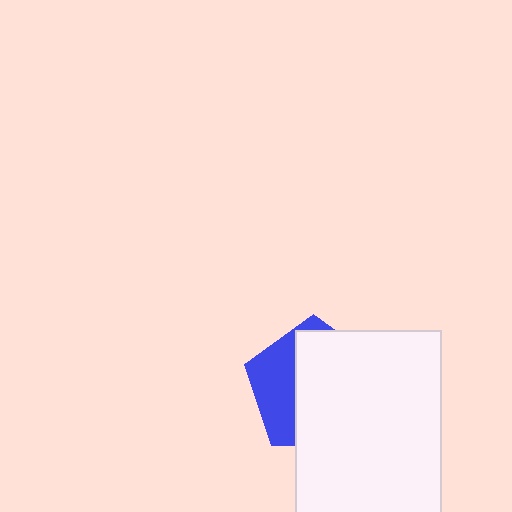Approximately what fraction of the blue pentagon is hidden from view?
Roughly 65% of the blue pentagon is hidden behind the white rectangle.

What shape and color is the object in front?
The object in front is a white rectangle.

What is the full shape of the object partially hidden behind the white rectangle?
The partially hidden object is a blue pentagon.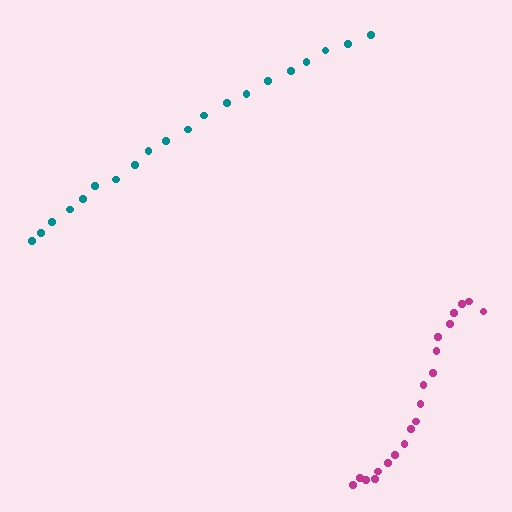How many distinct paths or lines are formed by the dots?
There are 2 distinct paths.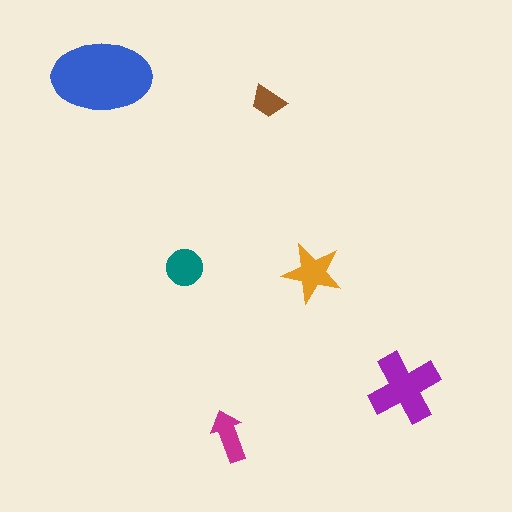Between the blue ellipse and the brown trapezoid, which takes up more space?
The blue ellipse.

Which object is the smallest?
The brown trapezoid.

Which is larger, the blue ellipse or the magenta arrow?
The blue ellipse.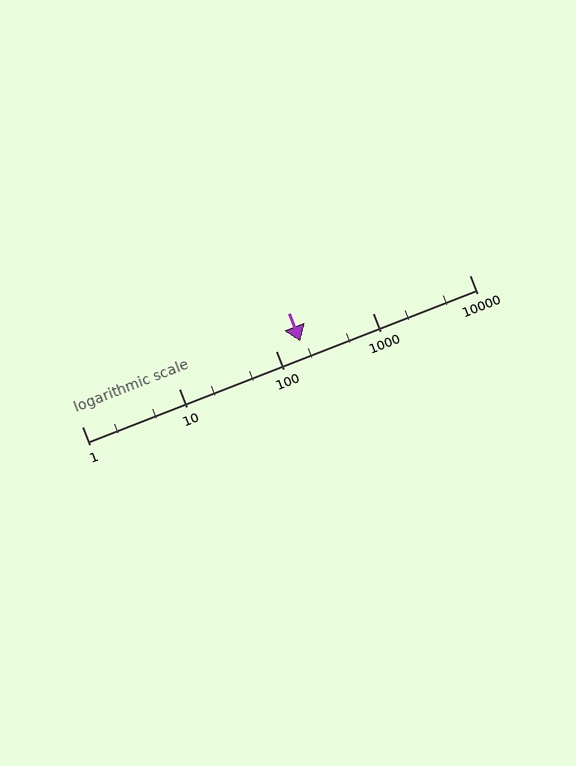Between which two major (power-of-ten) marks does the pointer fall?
The pointer is between 100 and 1000.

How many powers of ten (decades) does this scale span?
The scale spans 4 decades, from 1 to 10000.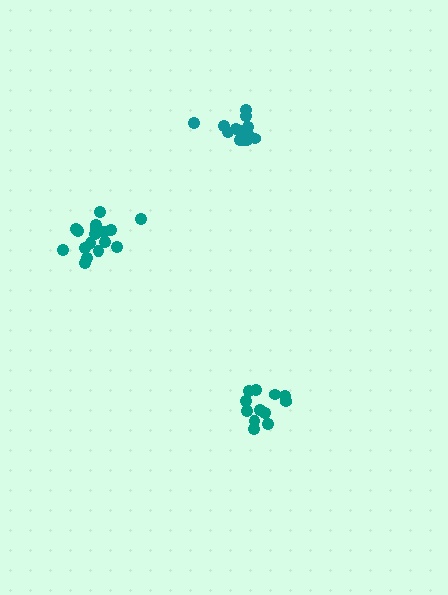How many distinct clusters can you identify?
There are 3 distinct clusters.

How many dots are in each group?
Group 1: 14 dots, Group 2: 17 dots, Group 3: 12 dots (43 total).